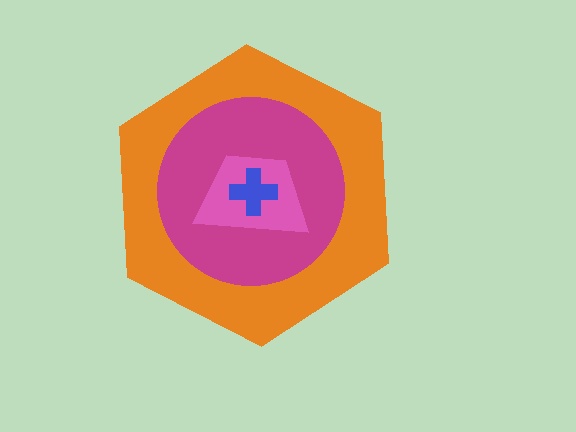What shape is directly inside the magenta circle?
The pink trapezoid.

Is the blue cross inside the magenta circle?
Yes.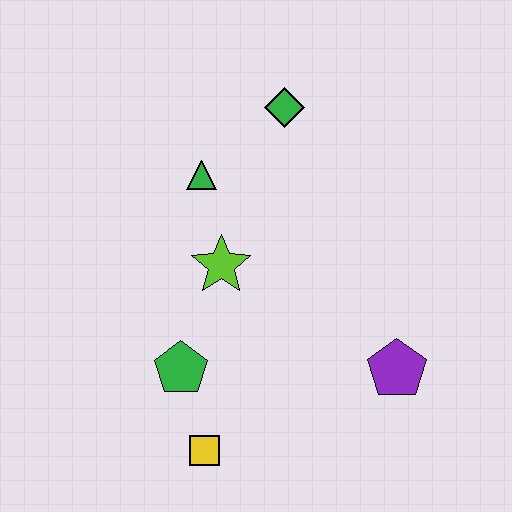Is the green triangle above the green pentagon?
Yes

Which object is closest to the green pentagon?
The yellow square is closest to the green pentagon.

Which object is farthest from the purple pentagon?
The green diamond is farthest from the purple pentagon.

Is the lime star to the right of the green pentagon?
Yes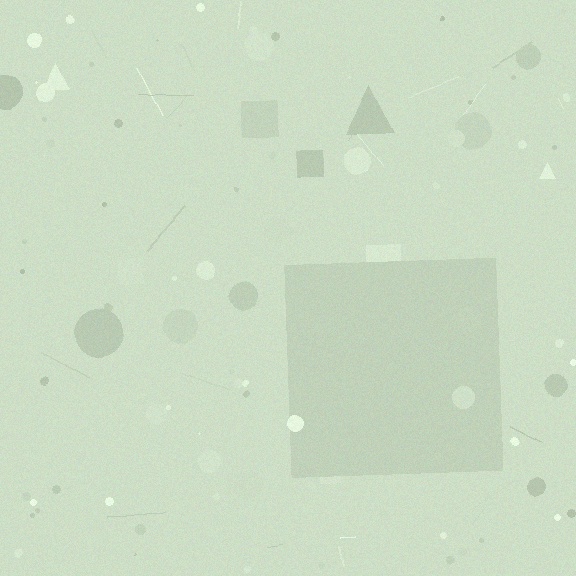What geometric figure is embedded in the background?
A square is embedded in the background.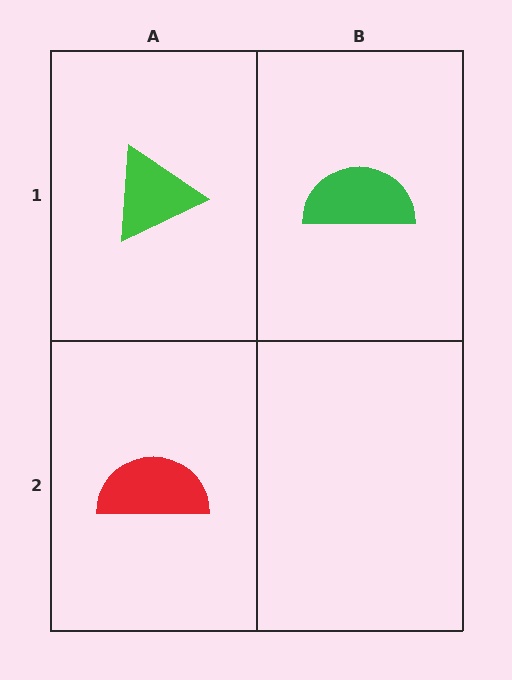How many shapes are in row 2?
1 shape.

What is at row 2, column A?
A red semicircle.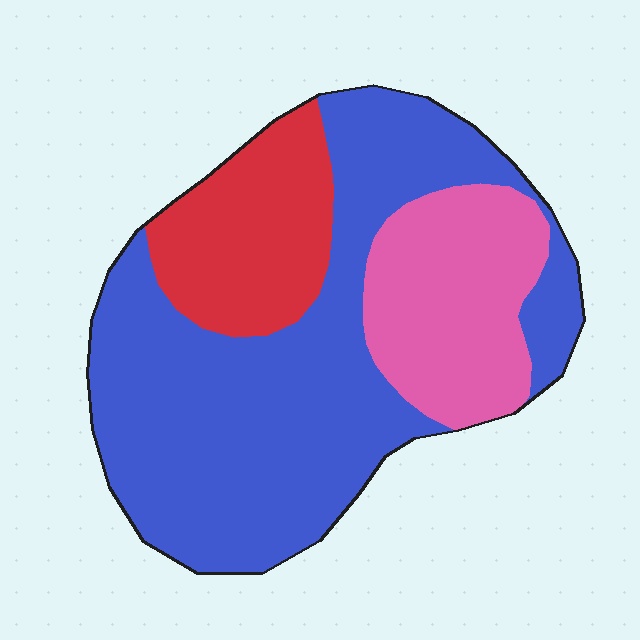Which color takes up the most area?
Blue, at roughly 60%.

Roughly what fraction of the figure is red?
Red covers about 20% of the figure.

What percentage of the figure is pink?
Pink takes up less than a quarter of the figure.